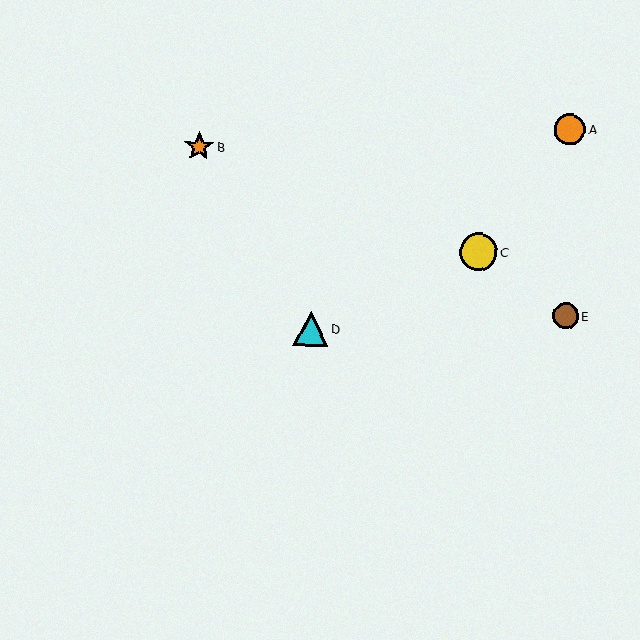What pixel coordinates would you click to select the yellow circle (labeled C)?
Click at (478, 252) to select the yellow circle C.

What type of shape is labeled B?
Shape B is an orange star.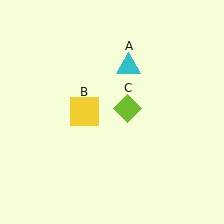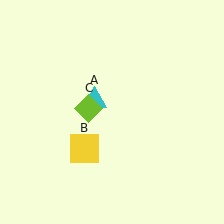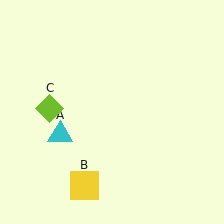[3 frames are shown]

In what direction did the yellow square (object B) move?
The yellow square (object B) moved down.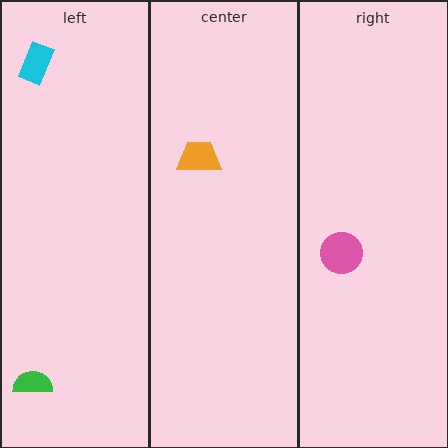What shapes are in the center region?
The orange trapezoid.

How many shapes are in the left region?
2.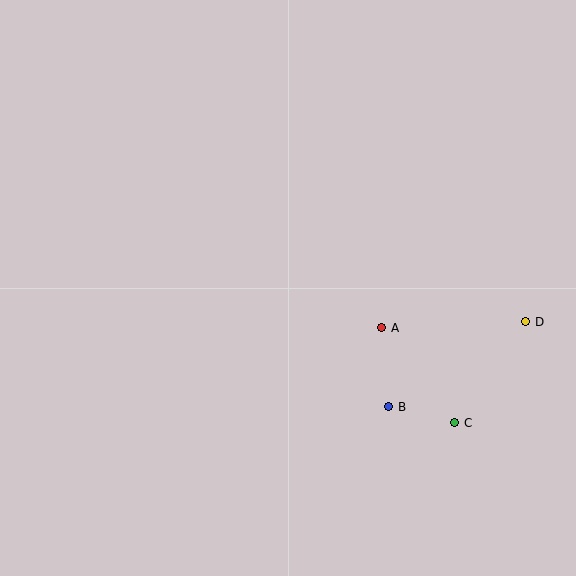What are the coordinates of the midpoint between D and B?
The midpoint between D and B is at (457, 364).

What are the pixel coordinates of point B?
Point B is at (389, 407).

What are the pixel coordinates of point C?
Point C is at (455, 423).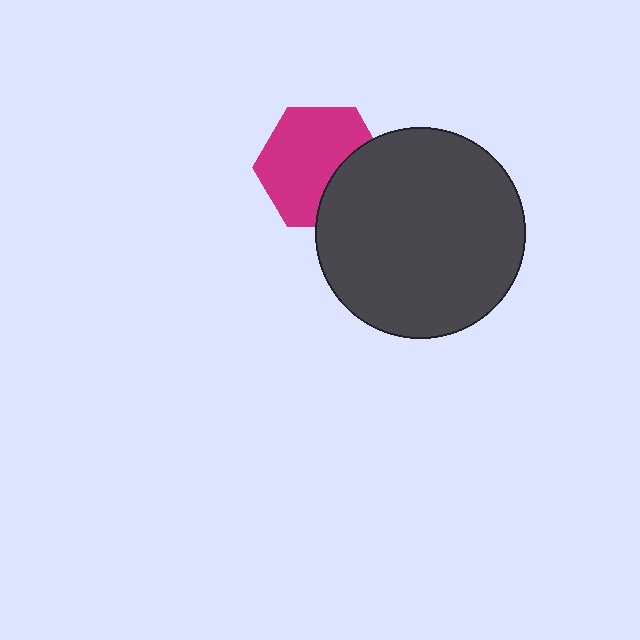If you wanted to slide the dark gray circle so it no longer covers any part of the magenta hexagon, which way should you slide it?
Slide it right — that is the most direct way to separate the two shapes.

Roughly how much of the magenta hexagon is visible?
Most of it is visible (roughly 69%).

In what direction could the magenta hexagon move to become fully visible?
The magenta hexagon could move left. That would shift it out from behind the dark gray circle entirely.